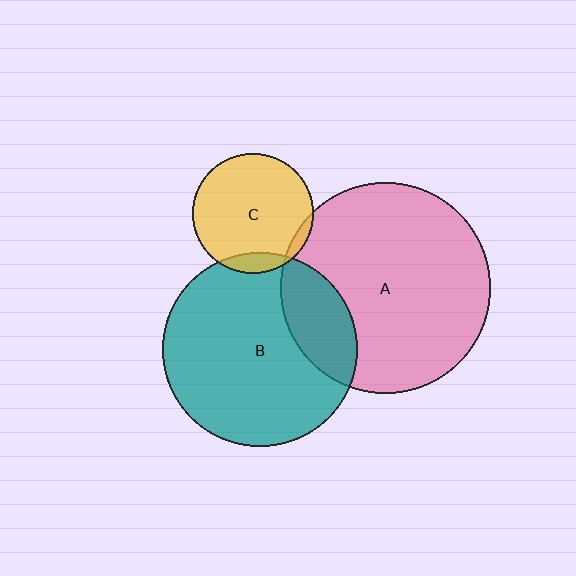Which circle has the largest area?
Circle A (pink).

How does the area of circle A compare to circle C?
Approximately 3.0 times.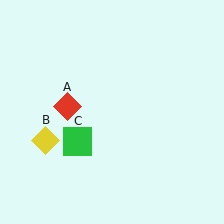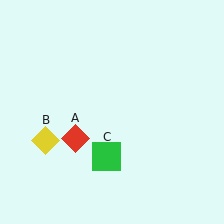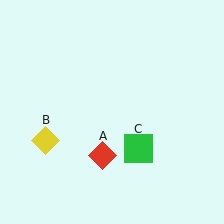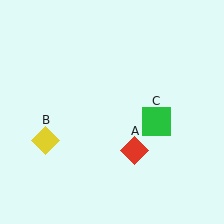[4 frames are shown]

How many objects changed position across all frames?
2 objects changed position: red diamond (object A), green square (object C).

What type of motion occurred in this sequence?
The red diamond (object A), green square (object C) rotated counterclockwise around the center of the scene.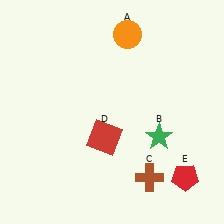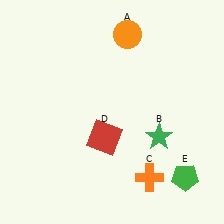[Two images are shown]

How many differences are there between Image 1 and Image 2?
There are 2 differences between the two images.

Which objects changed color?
C changed from brown to orange. E changed from red to green.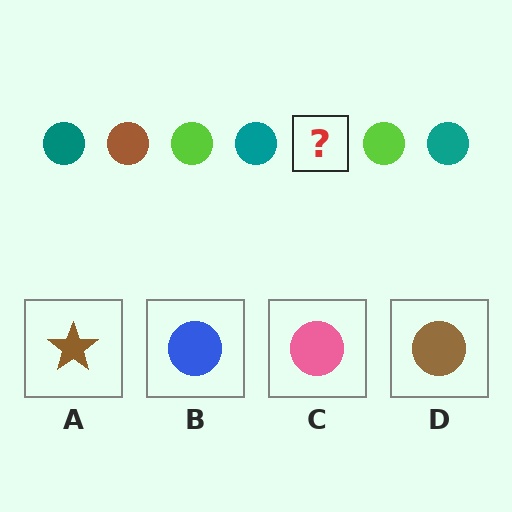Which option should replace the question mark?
Option D.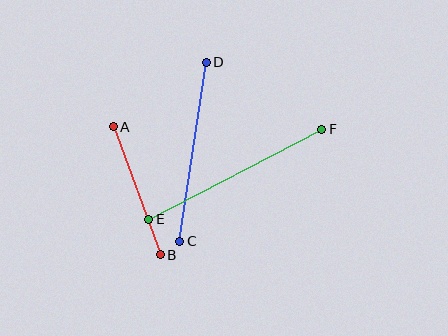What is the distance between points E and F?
The distance is approximately 196 pixels.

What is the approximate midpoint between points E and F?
The midpoint is at approximately (235, 174) pixels.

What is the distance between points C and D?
The distance is approximately 181 pixels.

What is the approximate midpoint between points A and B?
The midpoint is at approximately (137, 191) pixels.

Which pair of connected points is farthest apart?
Points E and F are farthest apart.